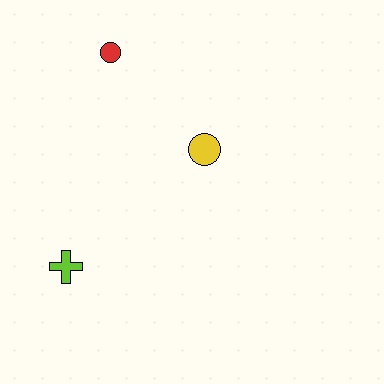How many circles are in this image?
There are 2 circles.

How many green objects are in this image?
There are no green objects.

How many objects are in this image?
There are 3 objects.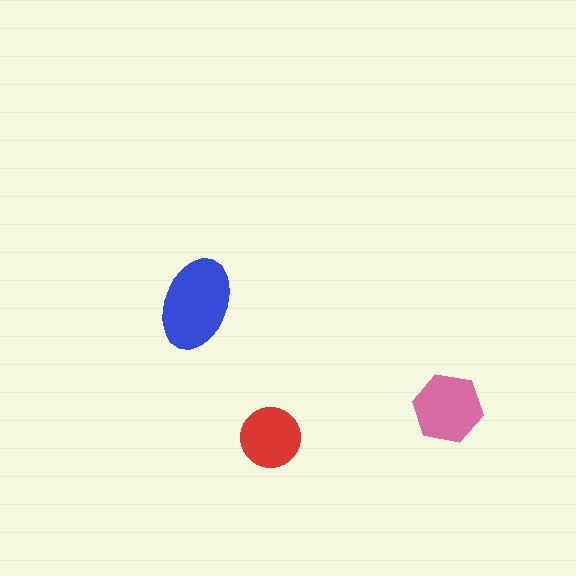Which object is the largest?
The blue ellipse.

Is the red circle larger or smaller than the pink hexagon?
Smaller.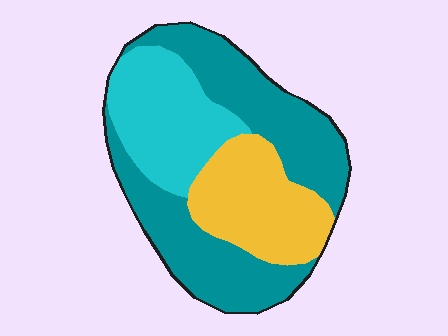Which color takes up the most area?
Teal, at roughly 50%.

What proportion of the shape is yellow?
Yellow covers around 25% of the shape.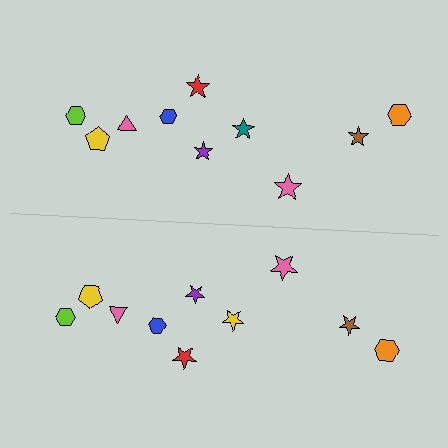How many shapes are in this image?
There are 20 shapes in this image.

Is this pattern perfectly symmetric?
No, the pattern is not perfectly symmetric. The yellow star on the bottom side breaks the symmetry — its mirror counterpart is teal.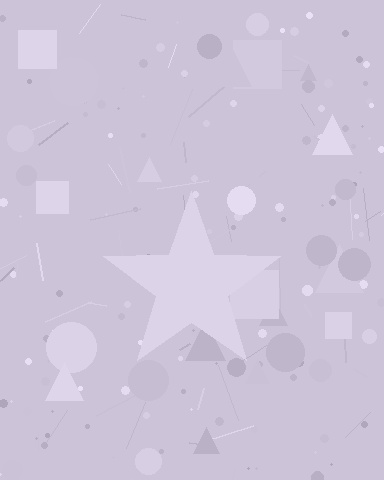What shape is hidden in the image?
A star is hidden in the image.